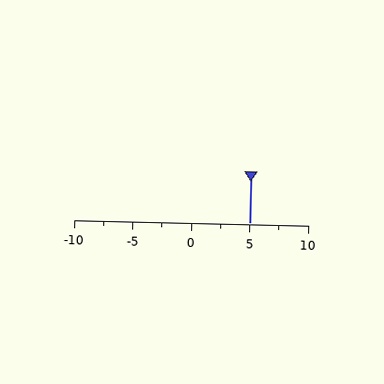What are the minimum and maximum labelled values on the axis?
The axis runs from -10 to 10.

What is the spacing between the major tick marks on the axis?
The major ticks are spaced 5 apart.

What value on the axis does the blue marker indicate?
The marker indicates approximately 5.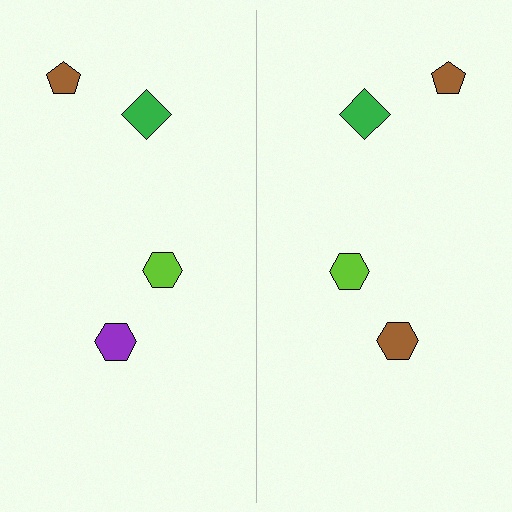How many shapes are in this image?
There are 8 shapes in this image.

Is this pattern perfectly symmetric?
No, the pattern is not perfectly symmetric. The brown hexagon on the right side breaks the symmetry — its mirror counterpart is purple.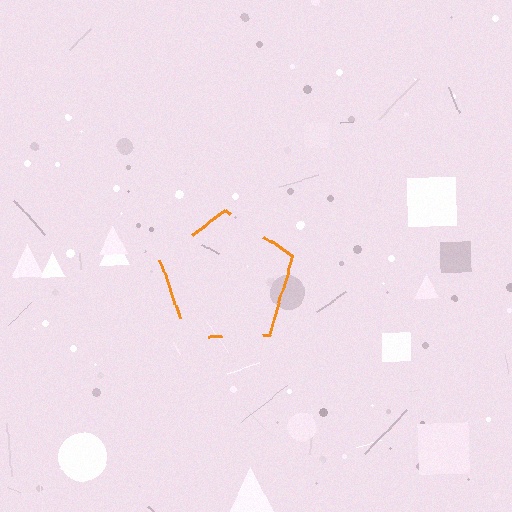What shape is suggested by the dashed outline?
The dashed outline suggests a pentagon.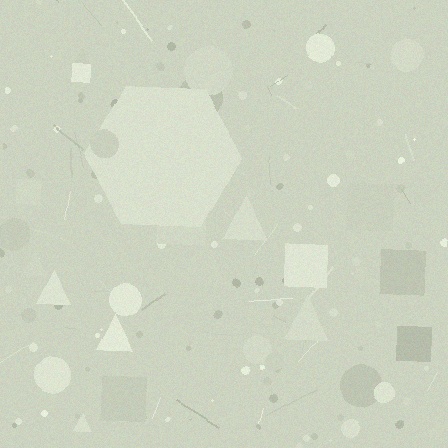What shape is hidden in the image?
A hexagon is hidden in the image.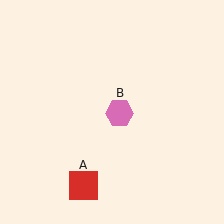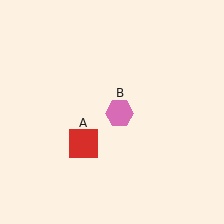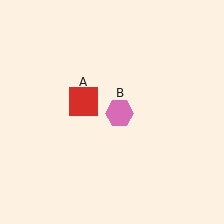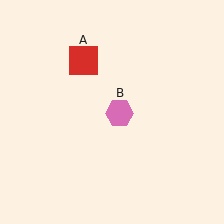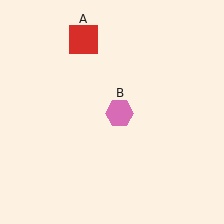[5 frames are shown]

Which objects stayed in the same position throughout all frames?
Pink hexagon (object B) remained stationary.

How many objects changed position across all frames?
1 object changed position: red square (object A).